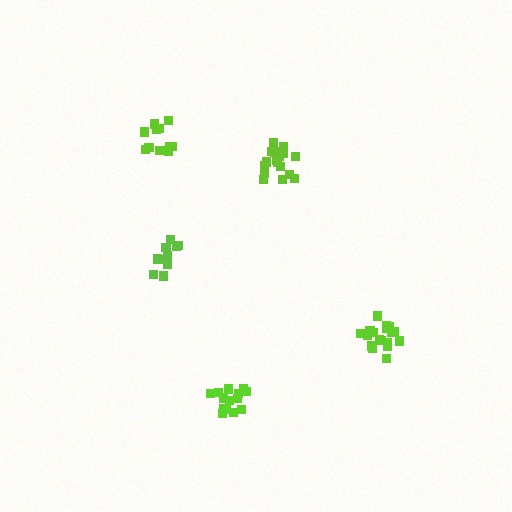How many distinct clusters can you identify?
There are 5 distinct clusters.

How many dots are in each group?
Group 1: 12 dots, Group 2: 17 dots, Group 3: 18 dots, Group 4: 14 dots, Group 5: 12 dots (73 total).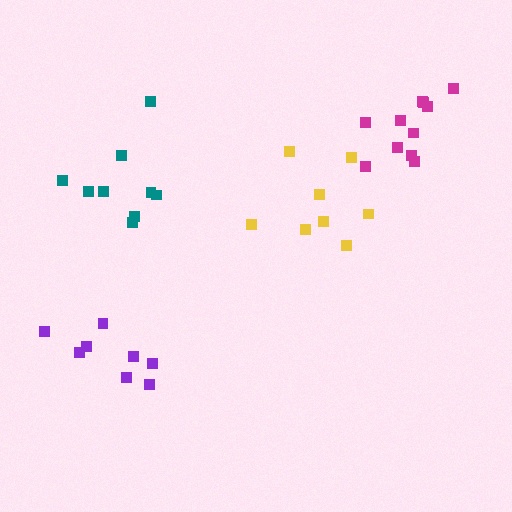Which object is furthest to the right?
The magenta cluster is rightmost.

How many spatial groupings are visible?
There are 4 spatial groupings.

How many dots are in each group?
Group 1: 8 dots, Group 2: 9 dots, Group 3: 8 dots, Group 4: 11 dots (36 total).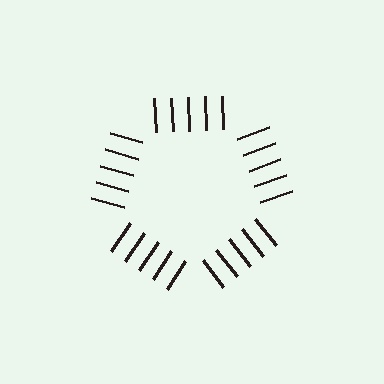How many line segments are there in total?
25 — 5 along each of the 5 edges.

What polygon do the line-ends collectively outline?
An illusory pentagon — the line segments terminate on its edges but no continuous stroke is drawn.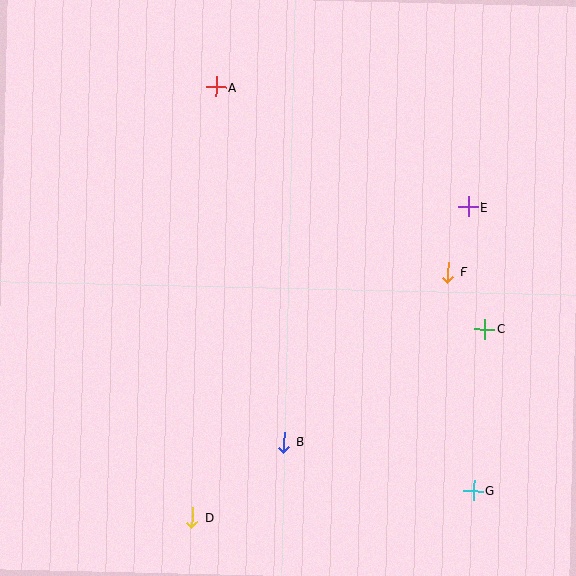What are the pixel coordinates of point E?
Point E is at (468, 207).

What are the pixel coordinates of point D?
Point D is at (192, 518).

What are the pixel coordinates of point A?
Point A is at (216, 87).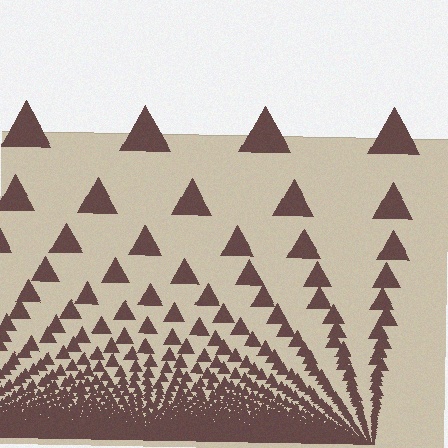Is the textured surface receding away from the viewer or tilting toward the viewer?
The surface appears to tilt toward the viewer. Texture elements get larger and sparser toward the top.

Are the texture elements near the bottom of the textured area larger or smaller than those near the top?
Smaller. The gradient is inverted — elements near the bottom are smaller and denser.